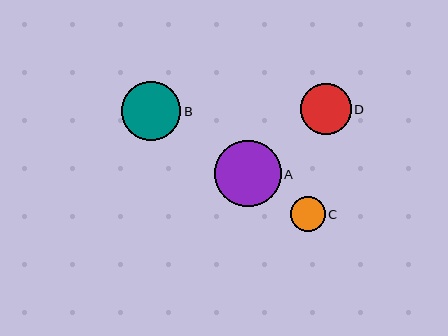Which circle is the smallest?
Circle C is the smallest with a size of approximately 35 pixels.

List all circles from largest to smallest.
From largest to smallest: A, B, D, C.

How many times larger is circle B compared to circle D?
Circle B is approximately 1.2 times the size of circle D.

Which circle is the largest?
Circle A is the largest with a size of approximately 67 pixels.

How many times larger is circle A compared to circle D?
Circle A is approximately 1.3 times the size of circle D.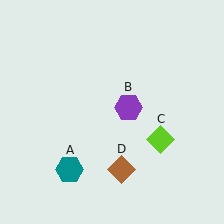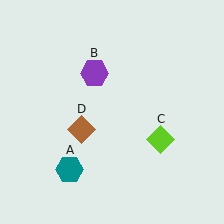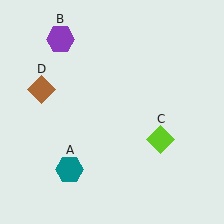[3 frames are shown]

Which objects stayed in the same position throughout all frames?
Teal hexagon (object A) and lime diamond (object C) remained stationary.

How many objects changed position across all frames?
2 objects changed position: purple hexagon (object B), brown diamond (object D).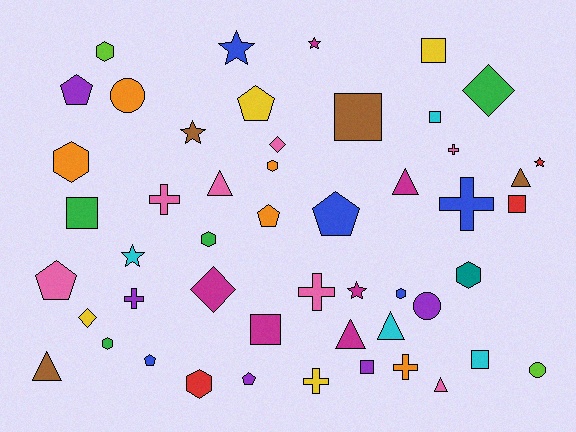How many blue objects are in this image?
There are 5 blue objects.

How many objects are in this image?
There are 50 objects.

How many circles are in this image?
There are 3 circles.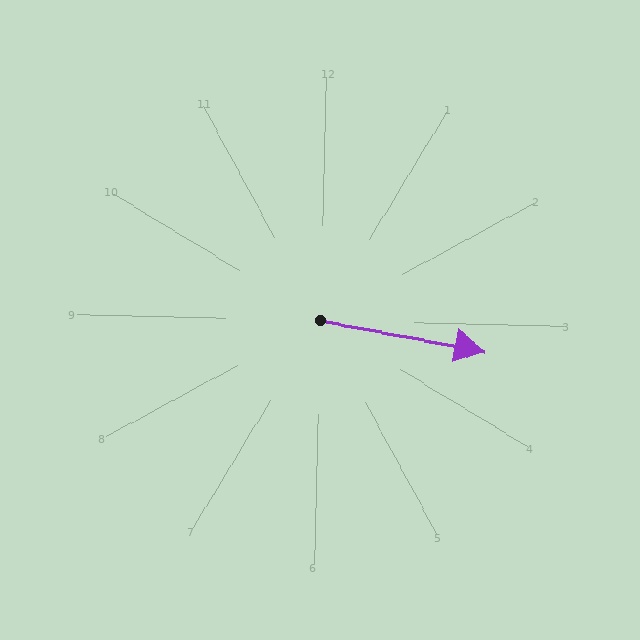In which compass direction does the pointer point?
East.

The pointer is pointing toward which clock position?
Roughly 3 o'clock.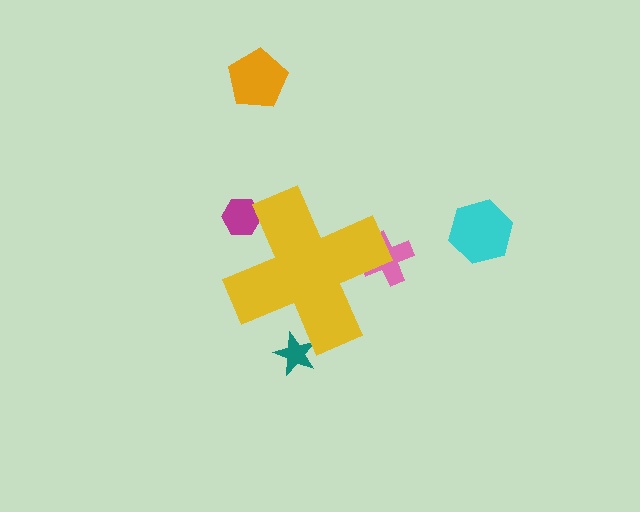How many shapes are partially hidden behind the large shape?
3 shapes are partially hidden.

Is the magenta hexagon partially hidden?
Yes, the magenta hexagon is partially hidden behind the yellow cross.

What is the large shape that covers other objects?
A yellow cross.